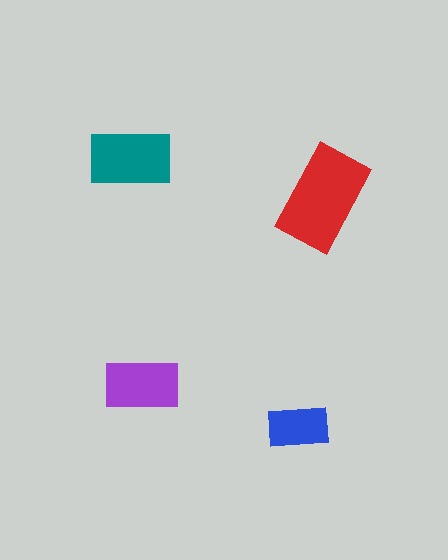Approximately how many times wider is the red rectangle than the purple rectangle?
About 1.5 times wider.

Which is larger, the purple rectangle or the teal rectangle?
The teal one.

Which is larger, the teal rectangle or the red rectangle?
The red one.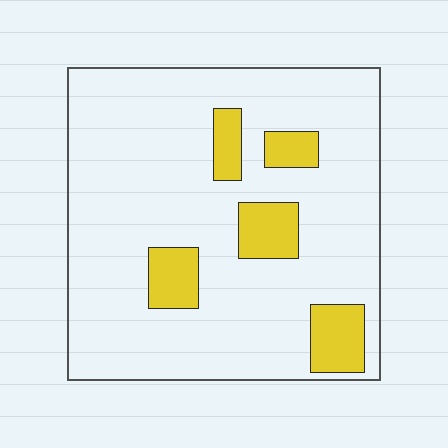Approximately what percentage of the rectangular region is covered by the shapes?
Approximately 15%.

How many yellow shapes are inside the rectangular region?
5.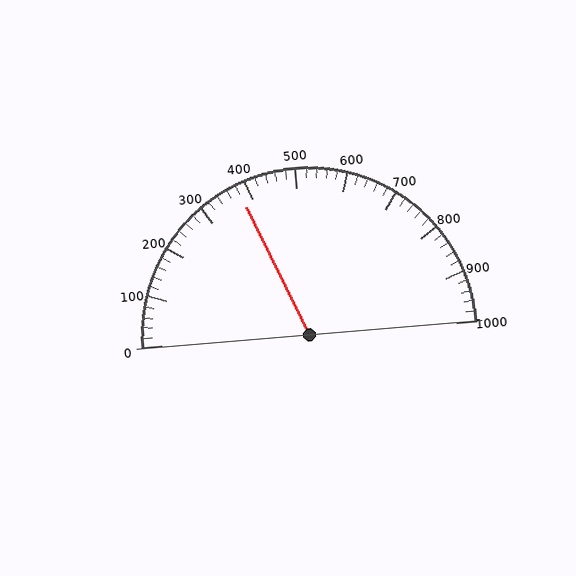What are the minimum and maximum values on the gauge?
The gauge ranges from 0 to 1000.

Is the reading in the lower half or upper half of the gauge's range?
The reading is in the lower half of the range (0 to 1000).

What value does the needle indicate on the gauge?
The needle indicates approximately 380.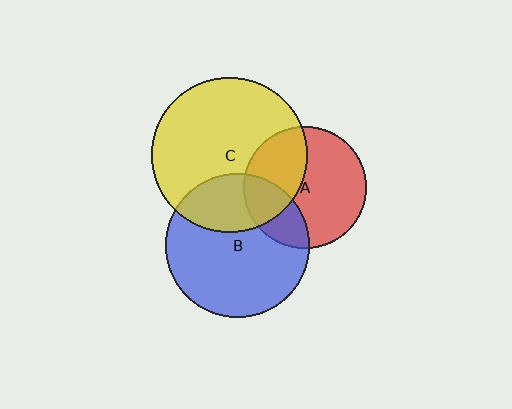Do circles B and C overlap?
Yes.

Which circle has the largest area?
Circle C (yellow).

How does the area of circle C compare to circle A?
Approximately 1.6 times.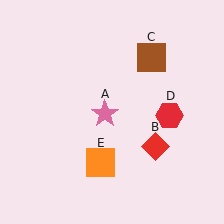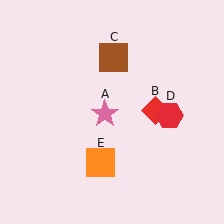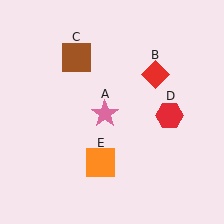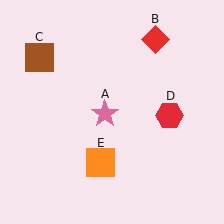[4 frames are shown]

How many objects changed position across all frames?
2 objects changed position: red diamond (object B), brown square (object C).